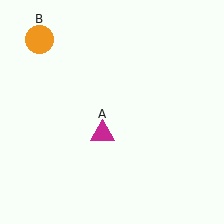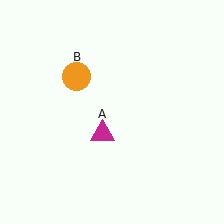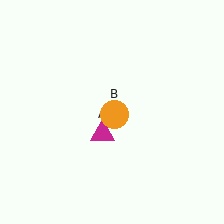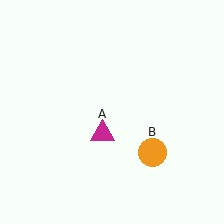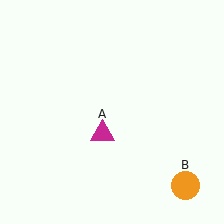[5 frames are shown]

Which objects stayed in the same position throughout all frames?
Magenta triangle (object A) remained stationary.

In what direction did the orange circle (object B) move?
The orange circle (object B) moved down and to the right.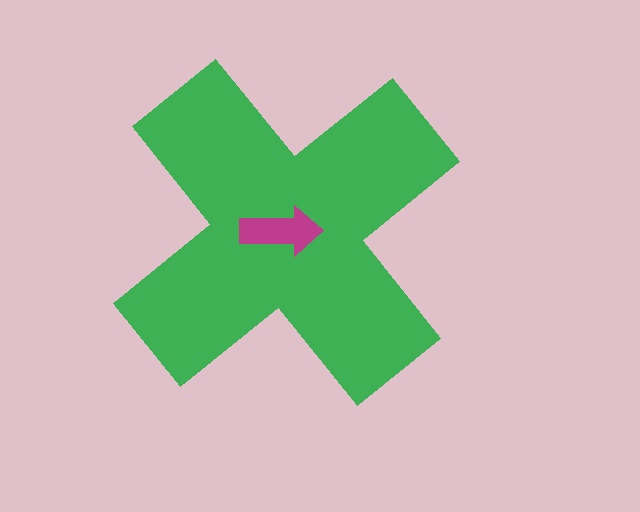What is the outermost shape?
The green cross.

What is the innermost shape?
The magenta arrow.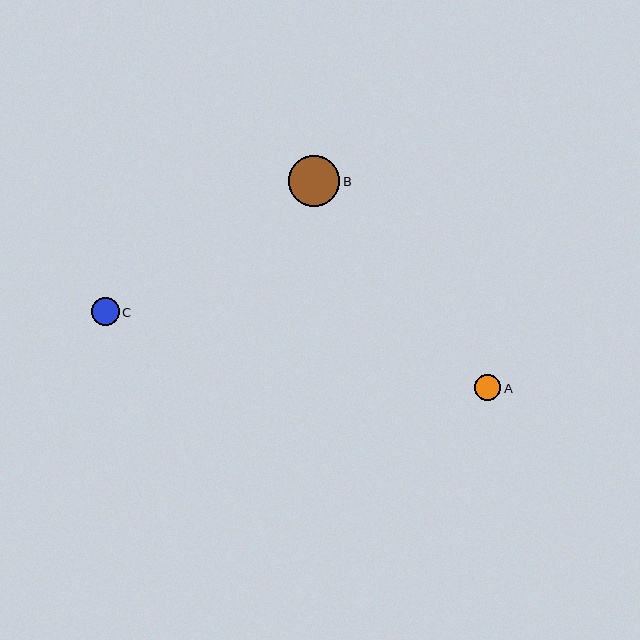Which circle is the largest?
Circle B is the largest with a size of approximately 51 pixels.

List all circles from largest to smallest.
From largest to smallest: B, C, A.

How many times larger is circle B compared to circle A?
Circle B is approximately 1.9 times the size of circle A.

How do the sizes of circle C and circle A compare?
Circle C and circle A are approximately the same size.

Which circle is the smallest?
Circle A is the smallest with a size of approximately 27 pixels.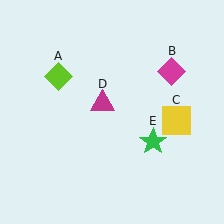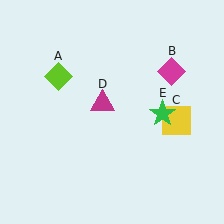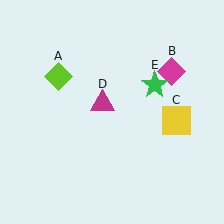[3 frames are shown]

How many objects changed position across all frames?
1 object changed position: green star (object E).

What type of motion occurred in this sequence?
The green star (object E) rotated counterclockwise around the center of the scene.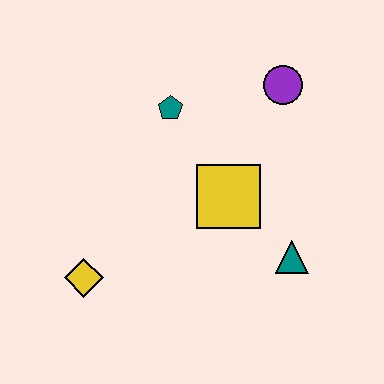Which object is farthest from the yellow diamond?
The purple circle is farthest from the yellow diamond.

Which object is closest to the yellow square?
The teal triangle is closest to the yellow square.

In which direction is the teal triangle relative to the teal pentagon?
The teal triangle is below the teal pentagon.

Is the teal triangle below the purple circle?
Yes